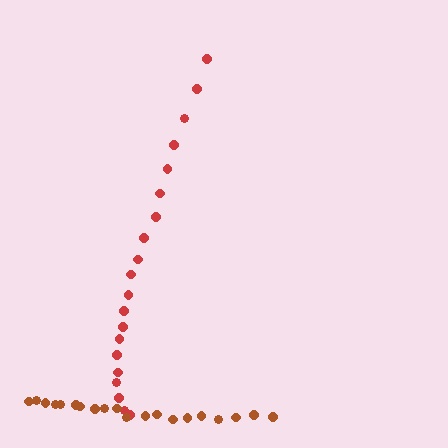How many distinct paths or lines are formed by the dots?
There are 2 distinct paths.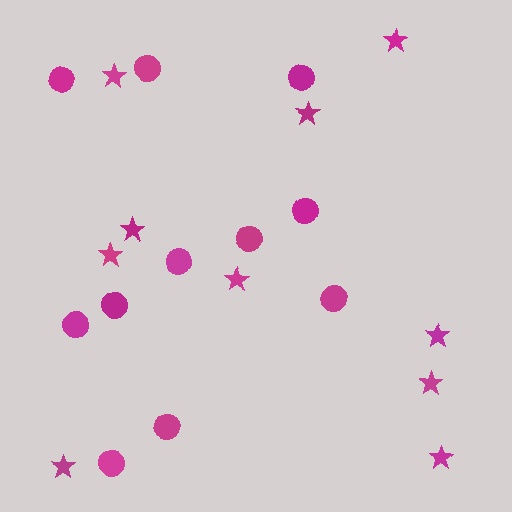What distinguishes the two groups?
There are 2 groups: one group of stars (10) and one group of circles (11).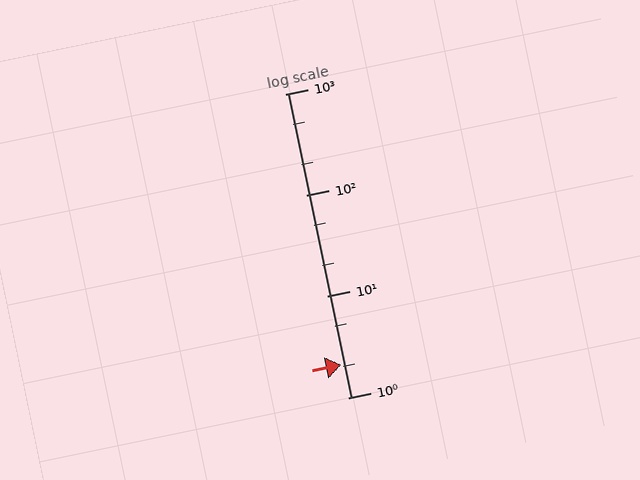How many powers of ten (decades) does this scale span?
The scale spans 3 decades, from 1 to 1000.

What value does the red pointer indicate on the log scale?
The pointer indicates approximately 2.1.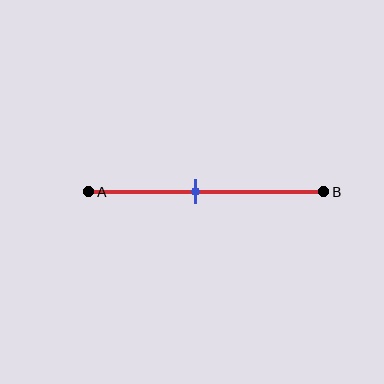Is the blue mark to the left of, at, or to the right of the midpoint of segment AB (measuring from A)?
The blue mark is to the left of the midpoint of segment AB.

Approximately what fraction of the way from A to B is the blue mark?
The blue mark is approximately 45% of the way from A to B.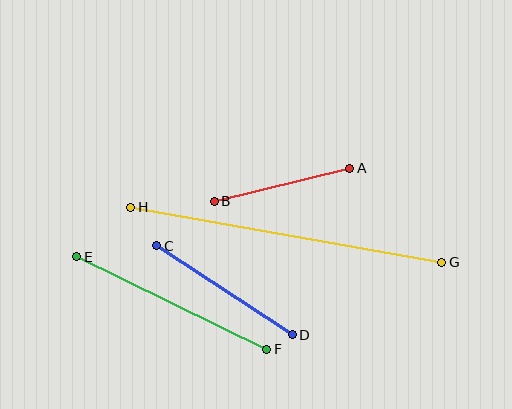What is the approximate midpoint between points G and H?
The midpoint is at approximately (286, 235) pixels.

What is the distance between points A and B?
The distance is approximately 139 pixels.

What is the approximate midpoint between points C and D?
The midpoint is at approximately (225, 290) pixels.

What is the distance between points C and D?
The distance is approximately 162 pixels.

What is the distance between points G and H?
The distance is approximately 316 pixels.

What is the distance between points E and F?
The distance is approximately 211 pixels.